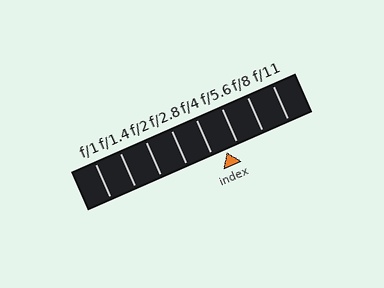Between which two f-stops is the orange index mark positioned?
The index mark is between f/4 and f/5.6.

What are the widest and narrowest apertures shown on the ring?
The widest aperture shown is f/1 and the narrowest is f/11.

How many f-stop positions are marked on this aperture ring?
There are 8 f-stop positions marked.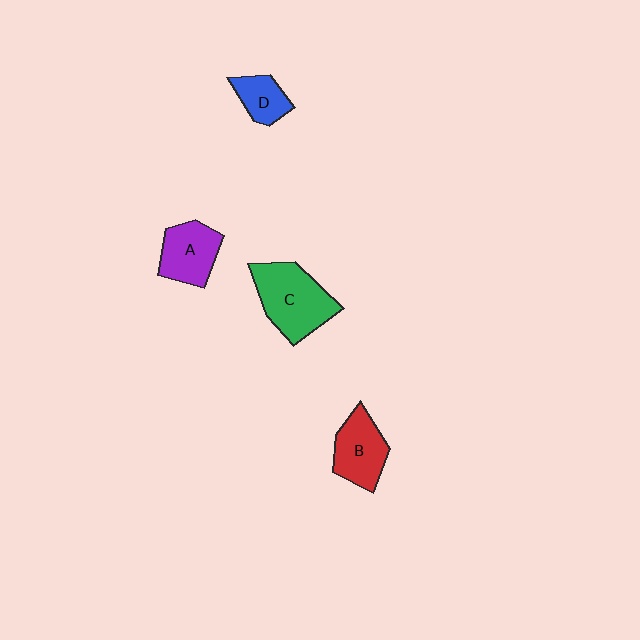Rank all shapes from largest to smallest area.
From largest to smallest: C (green), B (red), A (purple), D (blue).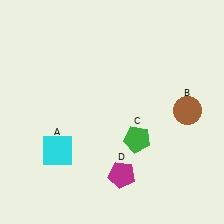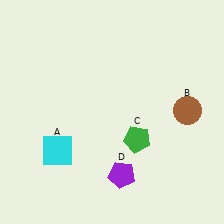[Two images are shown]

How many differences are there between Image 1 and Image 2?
There is 1 difference between the two images.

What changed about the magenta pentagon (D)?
In Image 1, D is magenta. In Image 2, it changed to purple.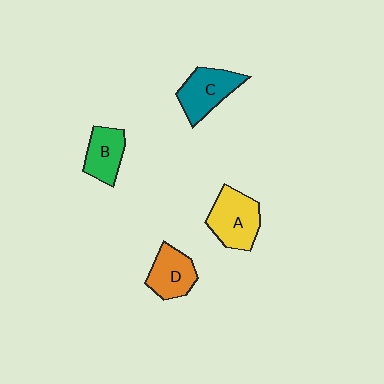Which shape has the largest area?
Shape A (yellow).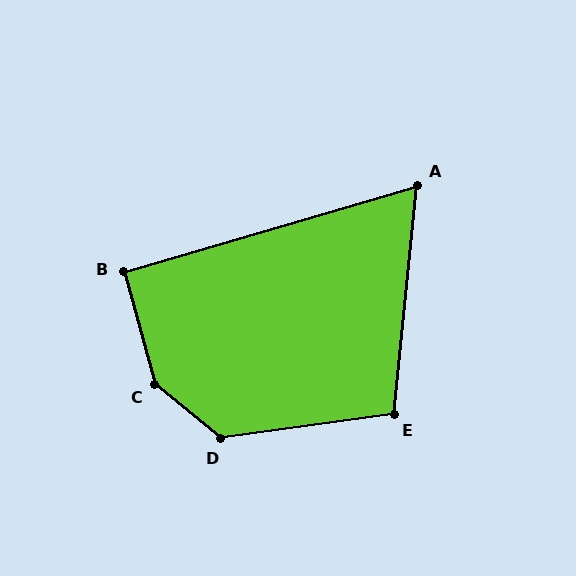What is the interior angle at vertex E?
Approximately 104 degrees (obtuse).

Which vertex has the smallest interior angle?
A, at approximately 68 degrees.